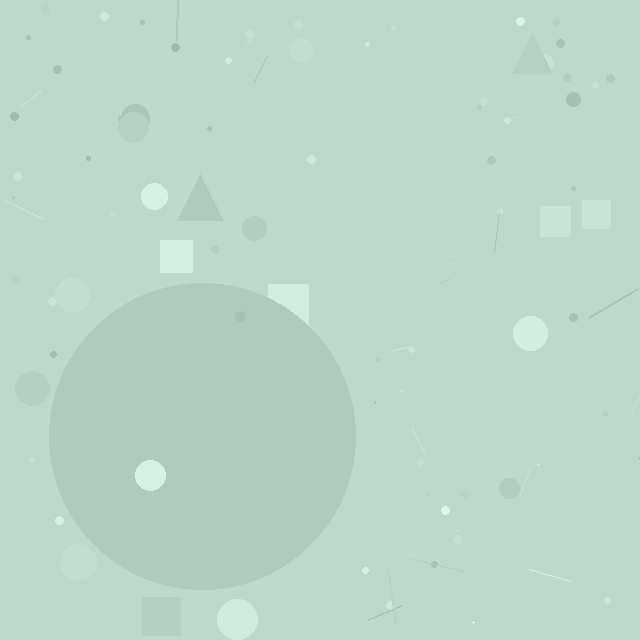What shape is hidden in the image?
A circle is hidden in the image.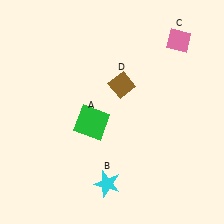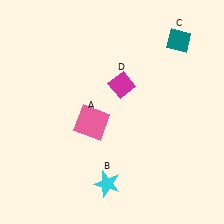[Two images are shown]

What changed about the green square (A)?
In Image 1, A is green. In Image 2, it changed to pink.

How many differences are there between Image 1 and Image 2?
There are 3 differences between the two images.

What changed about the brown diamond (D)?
In Image 1, D is brown. In Image 2, it changed to magenta.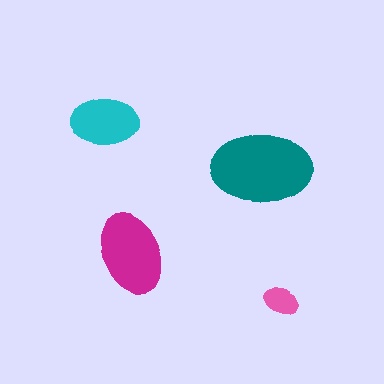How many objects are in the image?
There are 4 objects in the image.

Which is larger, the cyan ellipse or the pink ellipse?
The cyan one.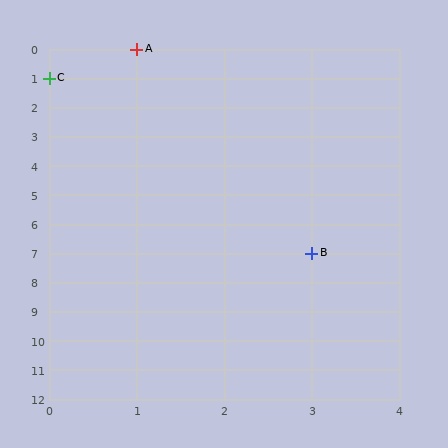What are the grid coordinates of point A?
Point A is at grid coordinates (1, 0).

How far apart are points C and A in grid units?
Points C and A are 1 column and 1 row apart (about 1.4 grid units diagonally).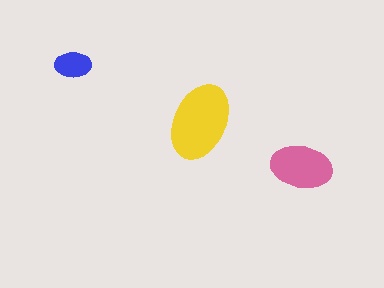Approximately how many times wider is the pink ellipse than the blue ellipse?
About 1.5 times wider.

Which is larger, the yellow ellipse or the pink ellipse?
The yellow one.